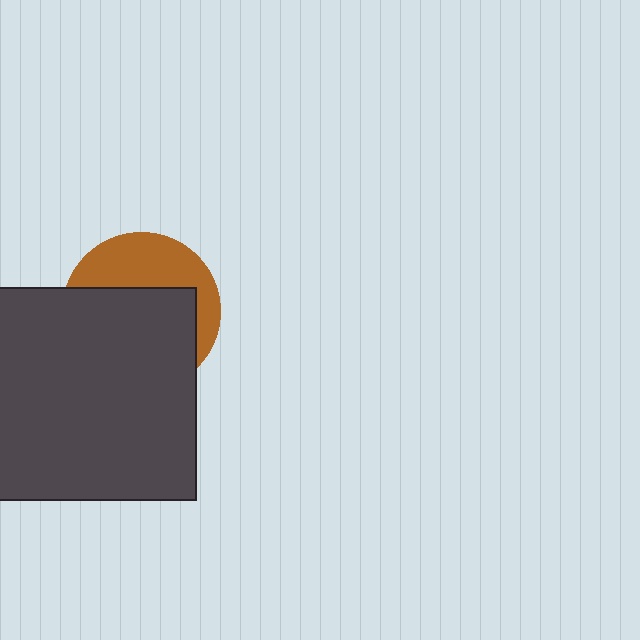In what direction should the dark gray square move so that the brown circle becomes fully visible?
The dark gray square should move down. That is the shortest direction to clear the overlap and leave the brown circle fully visible.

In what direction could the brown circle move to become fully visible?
The brown circle could move up. That would shift it out from behind the dark gray square entirely.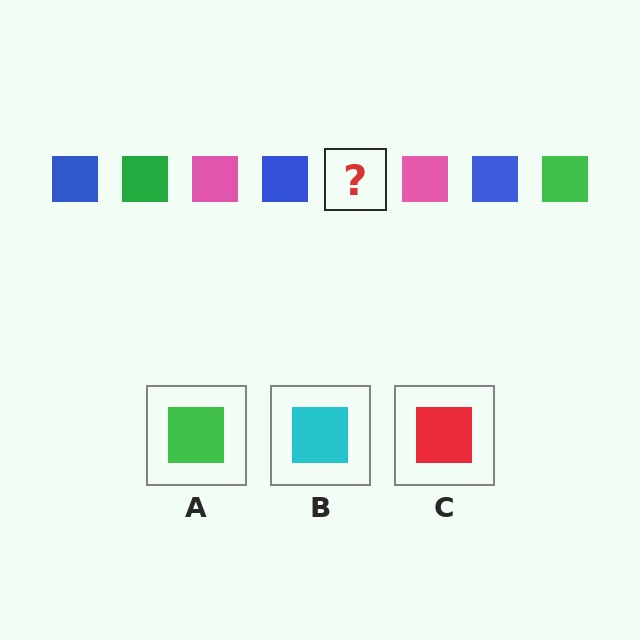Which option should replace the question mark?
Option A.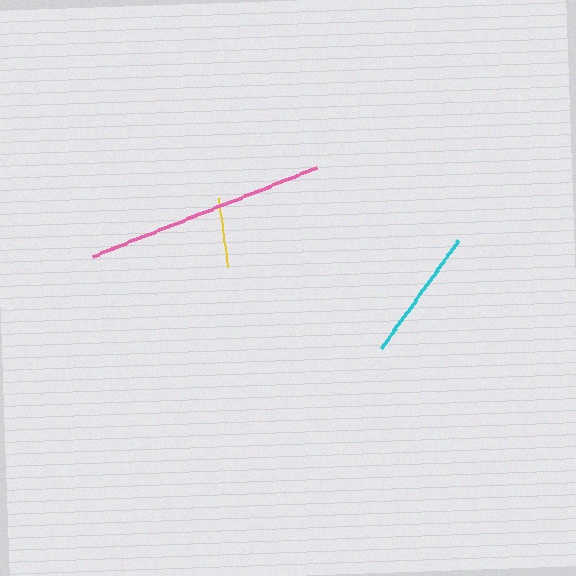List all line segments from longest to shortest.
From longest to shortest: pink, cyan, yellow.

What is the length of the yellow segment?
The yellow segment is approximately 70 pixels long.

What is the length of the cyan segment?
The cyan segment is approximately 132 pixels long.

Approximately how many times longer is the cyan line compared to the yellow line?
The cyan line is approximately 1.9 times the length of the yellow line.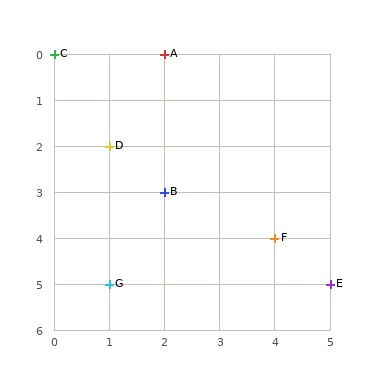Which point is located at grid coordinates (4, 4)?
Point F is at (4, 4).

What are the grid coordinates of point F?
Point F is at grid coordinates (4, 4).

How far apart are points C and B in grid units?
Points C and B are 2 columns and 3 rows apart (about 3.6 grid units diagonally).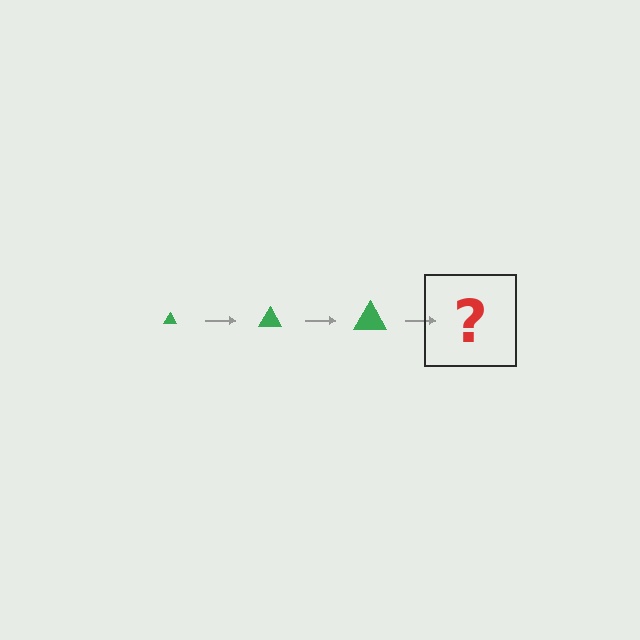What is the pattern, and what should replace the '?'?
The pattern is that the triangle gets progressively larger each step. The '?' should be a green triangle, larger than the previous one.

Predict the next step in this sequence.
The next step is a green triangle, larger than the previous one.